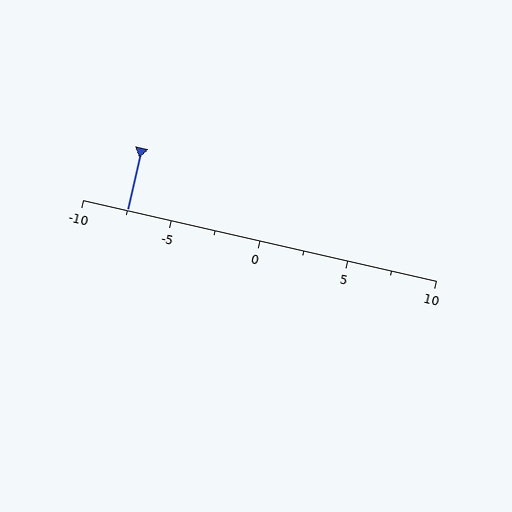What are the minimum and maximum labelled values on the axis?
The axis runs from -10 to 10.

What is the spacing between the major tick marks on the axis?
The major ticks are spaced 5 apart.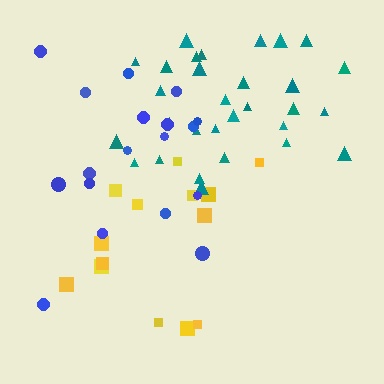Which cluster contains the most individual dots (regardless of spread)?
Teal (30).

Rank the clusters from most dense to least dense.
teal, blue, yellow.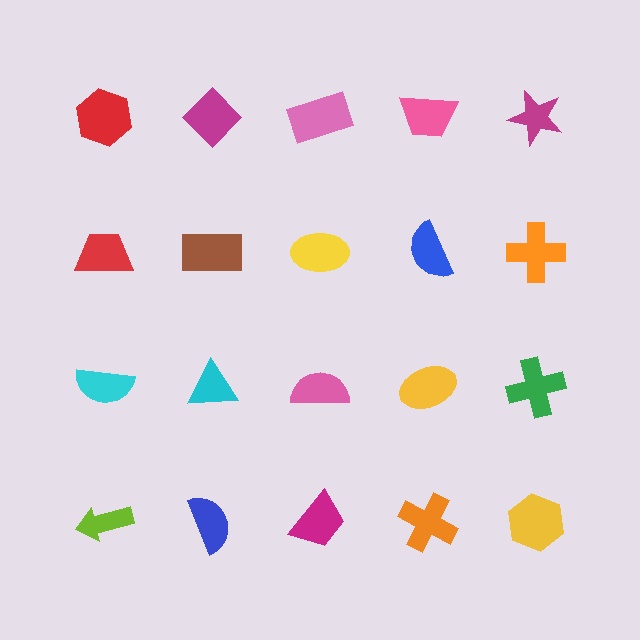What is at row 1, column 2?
A magenta diamond.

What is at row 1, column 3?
A pink rectangle.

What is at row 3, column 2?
A cyan triangle.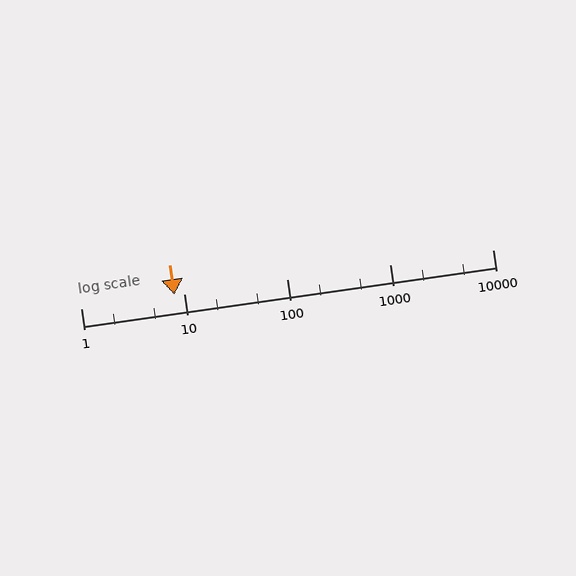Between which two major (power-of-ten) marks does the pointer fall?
The pointer is between 1 and 10.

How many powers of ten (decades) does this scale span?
The scale spans 4 decades, from 1 to 10000.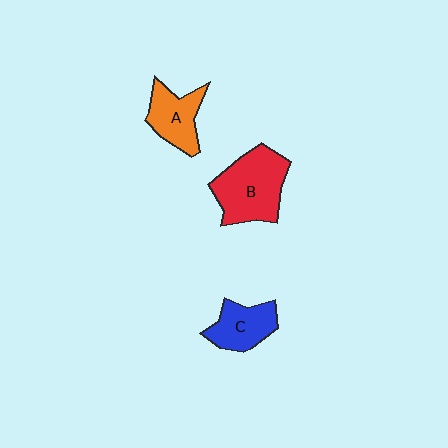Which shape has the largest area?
Shape B (red).